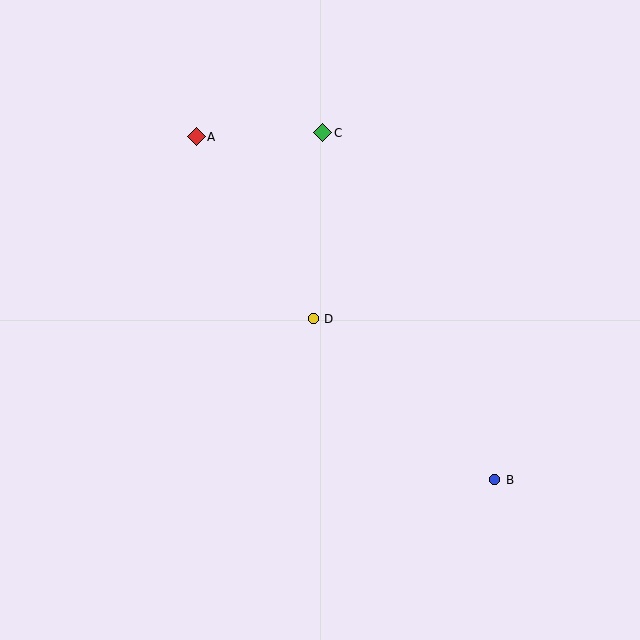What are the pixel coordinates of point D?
Point D is at (313, 319).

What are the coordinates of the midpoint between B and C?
The midpoint between B and C is at (409, 306).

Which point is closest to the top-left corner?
Point A is closest to the top-left corner.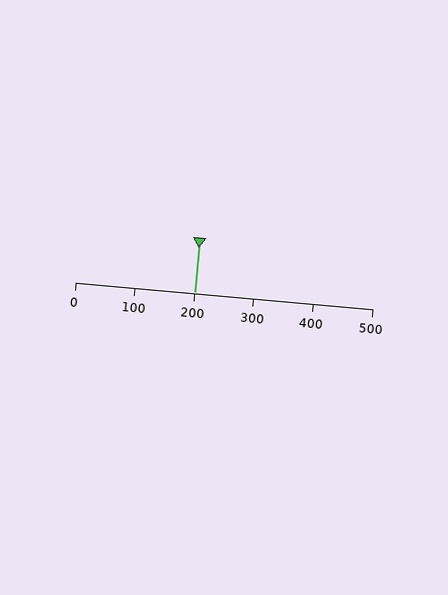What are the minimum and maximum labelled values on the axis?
The axis runs from 0 to 500.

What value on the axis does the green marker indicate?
The marker indicates approximately 200.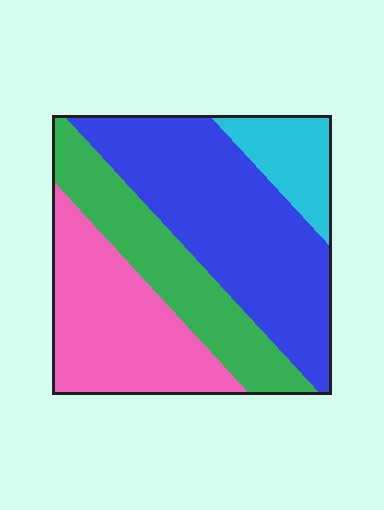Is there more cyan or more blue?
Blue.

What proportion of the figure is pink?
Pink takes up about one quarter (1/4) of the figure.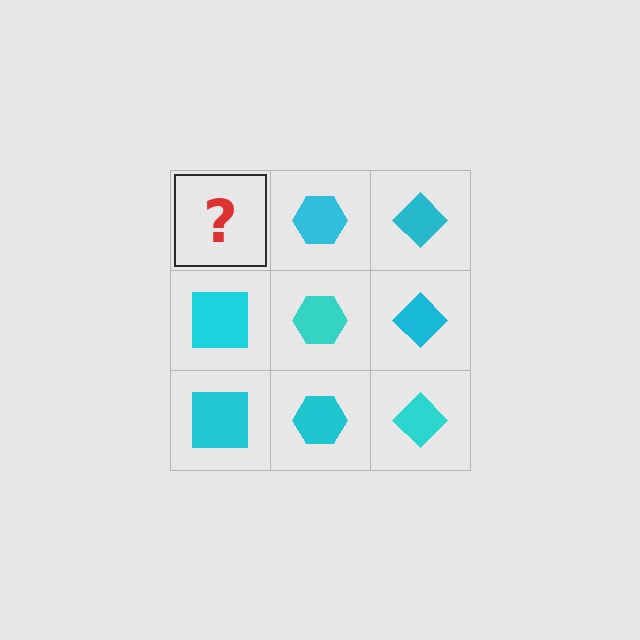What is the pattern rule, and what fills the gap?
The rule is that each column has a consistent shape. The gap should be filled with a cyan square.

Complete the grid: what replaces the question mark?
The question mark should be replaced with a cyan square.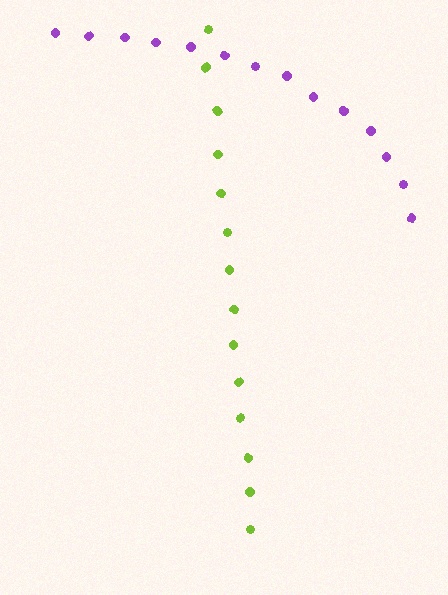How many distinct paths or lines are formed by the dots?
There are 2 distinct paths.